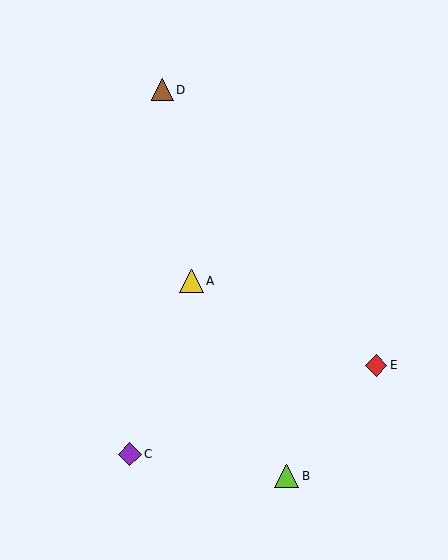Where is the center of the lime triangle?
The center of the lime triangle is at (287, 476).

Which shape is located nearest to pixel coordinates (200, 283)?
The yellow triangle (labeled A) at (191, 281) is nearest to that location.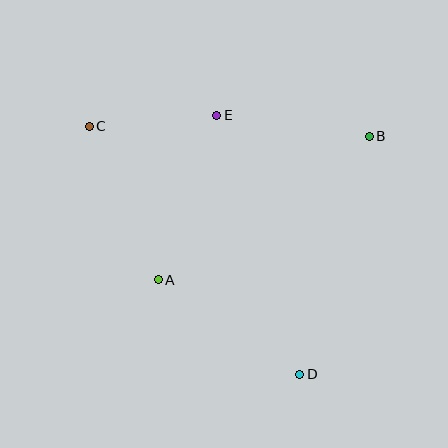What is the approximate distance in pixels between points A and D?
The distance between A and D is approximately 170 pixels.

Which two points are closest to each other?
Points C and E are closest to each other.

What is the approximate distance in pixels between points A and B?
The distance between A and B is approximately 255 pixels.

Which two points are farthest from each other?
Points C and D are farthest from each other.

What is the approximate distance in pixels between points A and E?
The distance between A and E is approximately 174 pixels.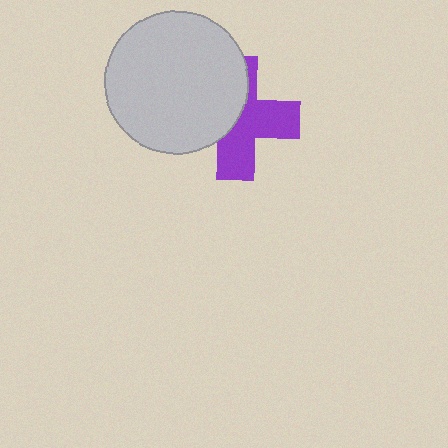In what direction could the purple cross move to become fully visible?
The purple cross could move right. That would shift it out from behind the light gray circle entirely.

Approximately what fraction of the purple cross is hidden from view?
Roughly 45% of the purple cross is hidden behind the light gray circle.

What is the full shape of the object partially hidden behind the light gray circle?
The partially hidden object is a purple cross.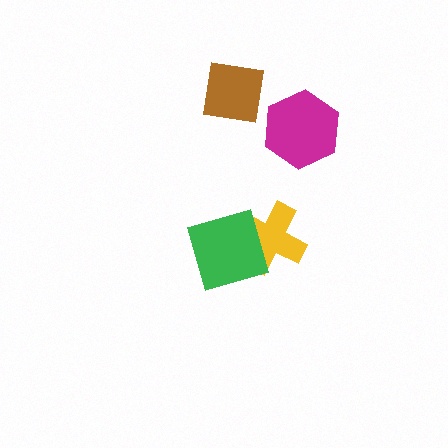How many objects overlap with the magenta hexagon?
0 objects overlap with the magenta hexagon.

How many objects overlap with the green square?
1 object overlaps with the green square.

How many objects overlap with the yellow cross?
1 object overlaps with the yellow cross.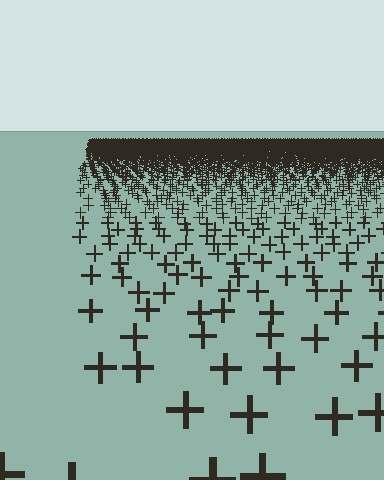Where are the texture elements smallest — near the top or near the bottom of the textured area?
Near the top.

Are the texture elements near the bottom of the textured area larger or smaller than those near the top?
Larger. Near the bottom, elements are closer to the viewer and appear at a bigger on-screen size.